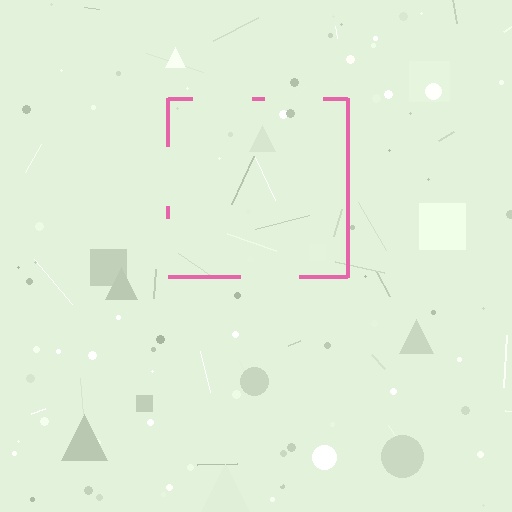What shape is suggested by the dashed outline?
The dashed outline suggests a square.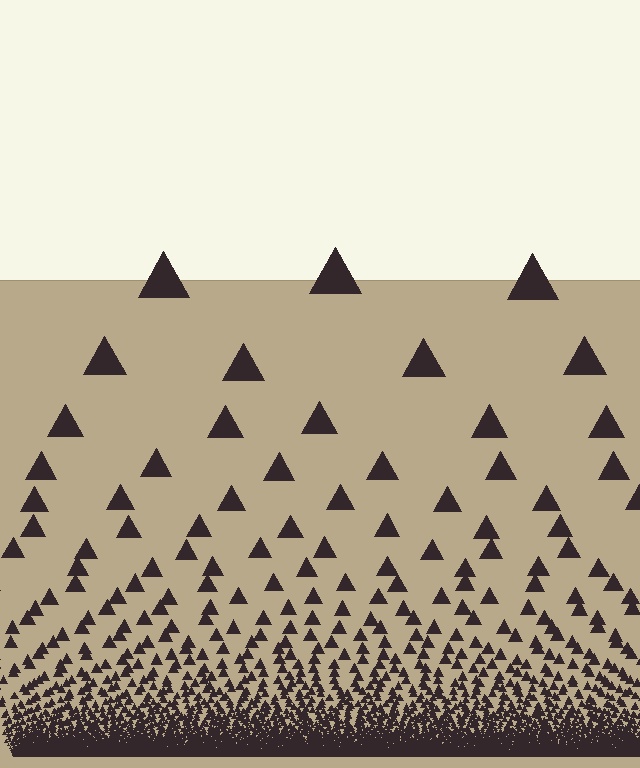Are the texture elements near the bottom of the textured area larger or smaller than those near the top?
Smaller. The gradient is inverted — elements near the bottom are smaller and denser.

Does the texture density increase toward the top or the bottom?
Density increases toward the bottom.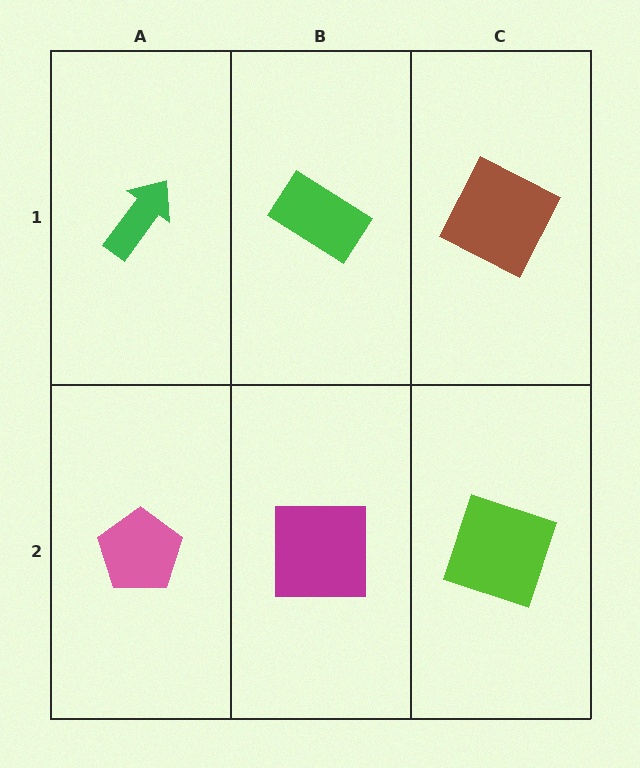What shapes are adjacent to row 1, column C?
A lime square (row 2, column C), a green rectangle (row 1, column B).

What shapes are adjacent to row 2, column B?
A green rectangle (row 1, column B), a pink pentagon (row 2, column A), a lime square (row 2, column C).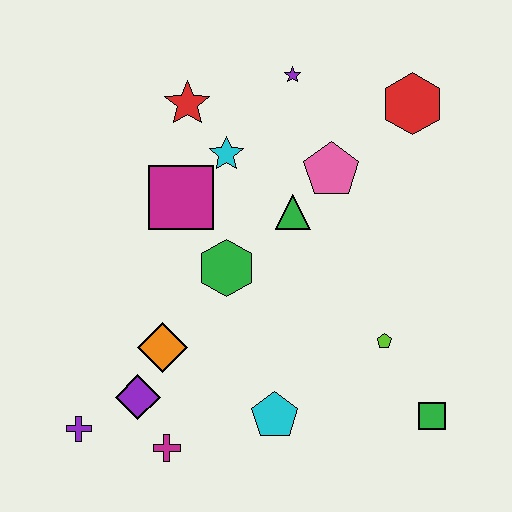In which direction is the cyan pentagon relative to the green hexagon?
The cyan pentagon is below the green hexagon.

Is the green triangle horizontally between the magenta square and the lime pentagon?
Yes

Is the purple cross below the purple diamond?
Yes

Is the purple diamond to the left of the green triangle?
Yes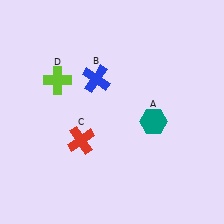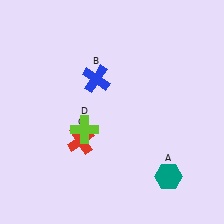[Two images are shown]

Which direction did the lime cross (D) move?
The lime cross (D) moved down.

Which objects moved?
The objects that moved are: the teal hexagon (A), the lime cross (D).